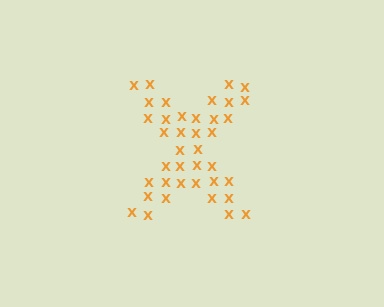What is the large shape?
The large shape is the letter X.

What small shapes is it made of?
It is made of small letter X's.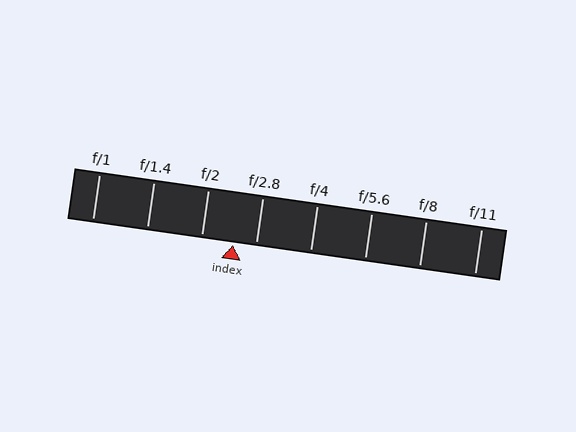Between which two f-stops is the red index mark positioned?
The index mark is between f/2 and f/2.8.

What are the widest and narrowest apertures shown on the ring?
The widest aperture shown is f/1 and the narrowest is f/11.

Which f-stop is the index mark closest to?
The index mark is closest to f/2.8.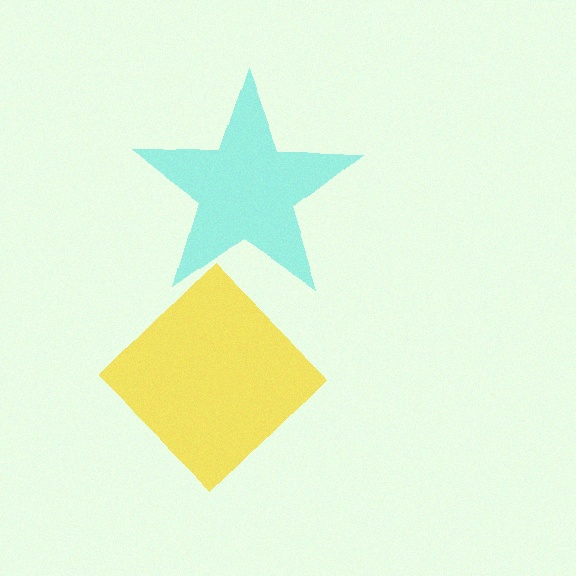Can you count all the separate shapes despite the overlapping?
Yes, there are 2 separate shapes.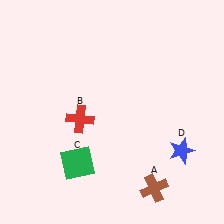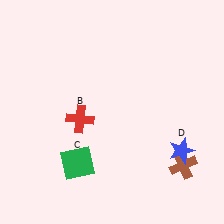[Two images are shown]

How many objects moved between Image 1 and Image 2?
1 object moved between the two images.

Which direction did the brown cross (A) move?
The brown cross (A) moved right.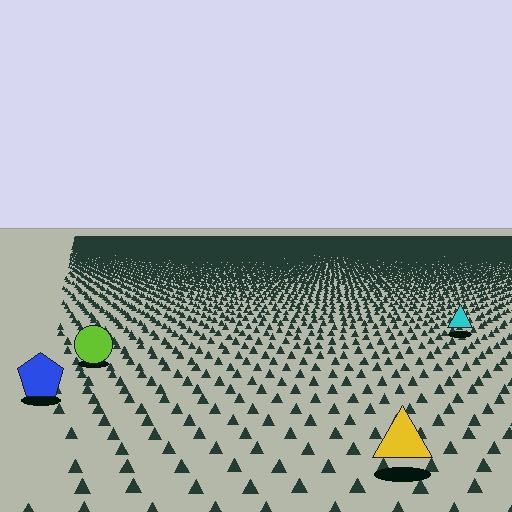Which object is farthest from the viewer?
The cyan triangle is farthest from the viewer. It appears smaller and the ground texture around it is denser.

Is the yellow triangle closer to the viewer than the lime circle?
Yes. The yellow triangle is closer — you can tell from the texture gradient: the ground texture is coarser near it.